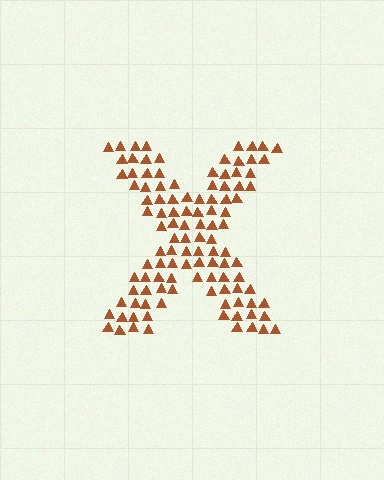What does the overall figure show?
The overall figure shows the letter X.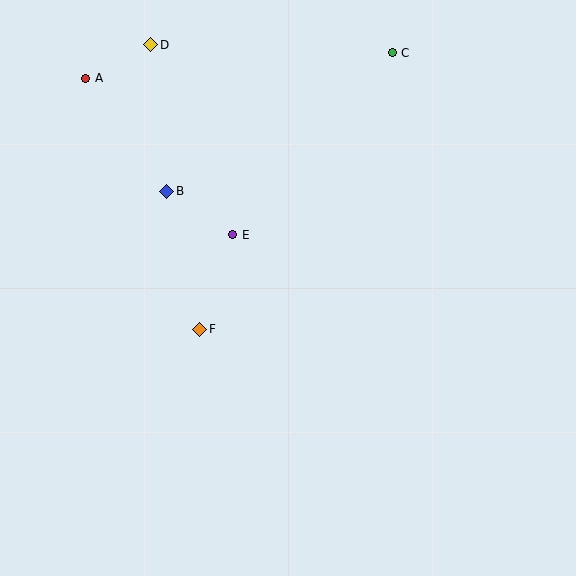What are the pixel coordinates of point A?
Point A is at (86, 78).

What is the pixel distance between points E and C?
The distance between E and C is 242 pixels.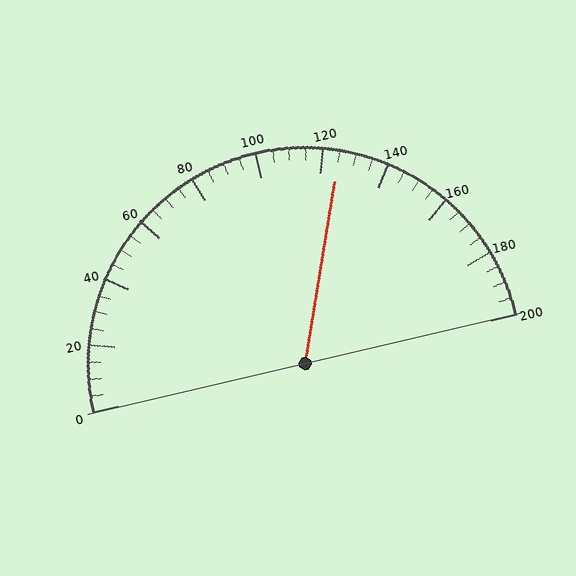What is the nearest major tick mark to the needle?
The nearest major tick mark is 120.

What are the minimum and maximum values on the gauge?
The gauge ranges from 0 to 200.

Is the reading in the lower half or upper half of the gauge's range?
The reading is in the upper half of the range (0 to 200).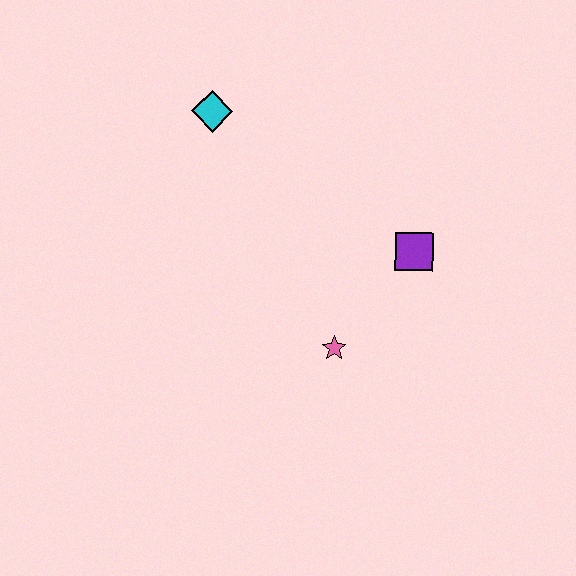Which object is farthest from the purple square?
The cyan diamond is farthest from the purple square.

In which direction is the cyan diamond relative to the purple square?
The cyan diamond is to the left of the purple square.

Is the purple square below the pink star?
No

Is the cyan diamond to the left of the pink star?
Yes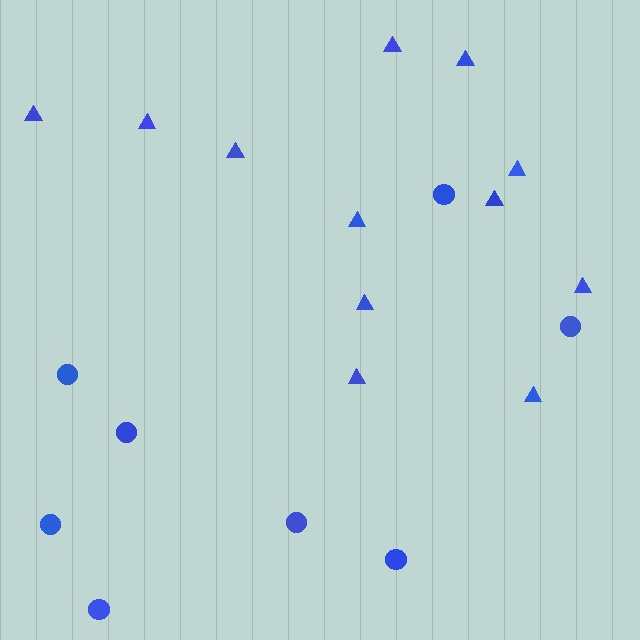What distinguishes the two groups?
There are 2 groups: one group of triangles (12) and one group of circles (8).